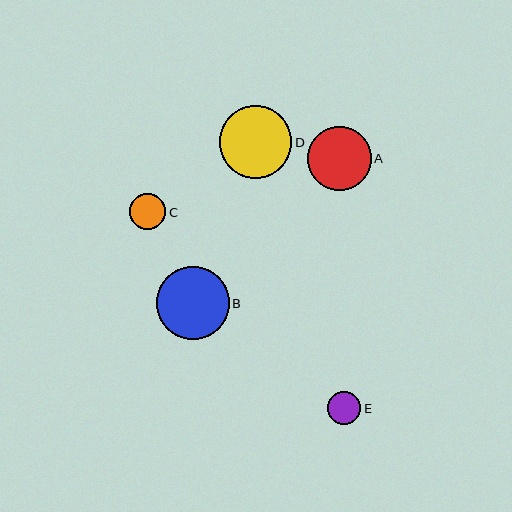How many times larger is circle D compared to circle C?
Circle D is approximately 2.0 times the size of circle C.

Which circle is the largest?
Circle D is the largest with a size of approximately 72 pixels.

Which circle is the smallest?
Circle E is the smallest with a size of approximately 34 pixels.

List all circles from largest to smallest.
From largest to smallest: D, B, A, C, E.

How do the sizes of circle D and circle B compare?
Circle D and circle B are approximately the same size.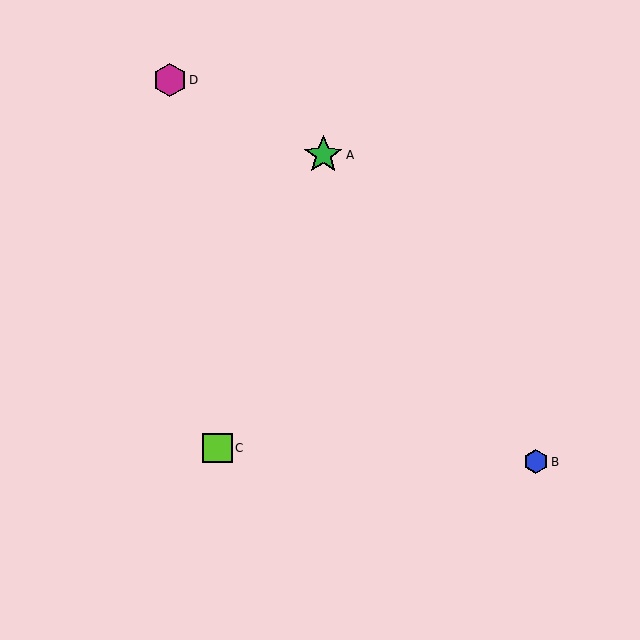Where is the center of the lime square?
The center of the lime square is at (217, 448).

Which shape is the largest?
The green star (labeled A) is the largest.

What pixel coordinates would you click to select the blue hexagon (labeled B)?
Click at (536, 462) to select the blue hexagon B.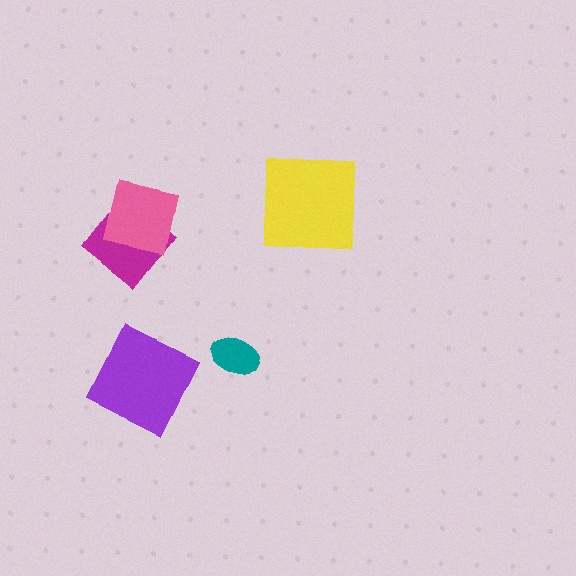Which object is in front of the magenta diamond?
The pink square is in front of the magenta diamond.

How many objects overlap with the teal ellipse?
0 objects overlap with the teal ellipse.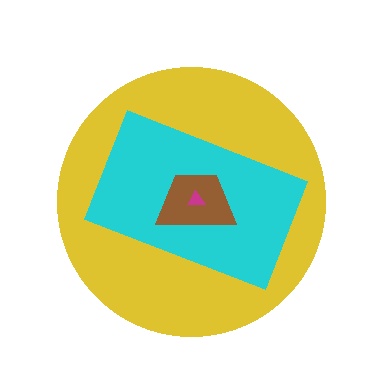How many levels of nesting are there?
4.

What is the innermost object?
The magenta triangle.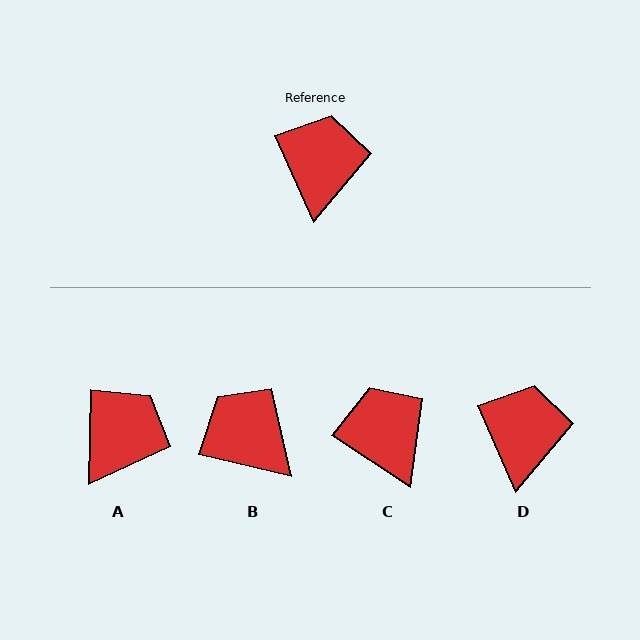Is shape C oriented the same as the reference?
No, it is off by about 32 degrees.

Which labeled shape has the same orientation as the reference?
D.